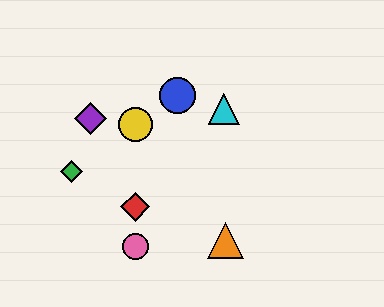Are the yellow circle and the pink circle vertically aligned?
Yes, both are at x≈135.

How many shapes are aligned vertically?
3 shapes (the red diamond, the yellow circle, the pink circle) are aligned vertically.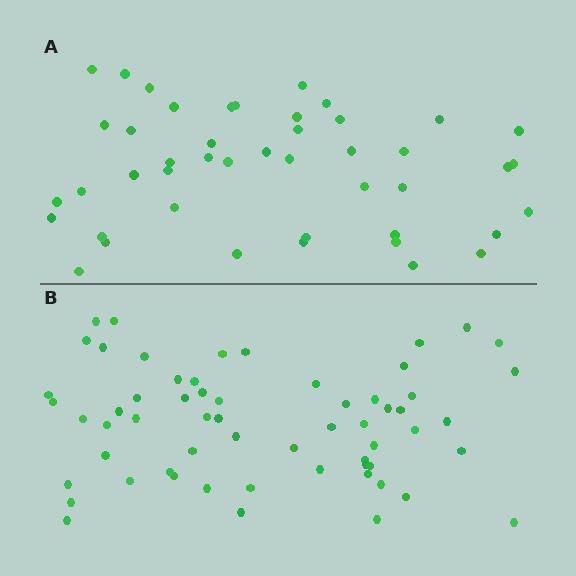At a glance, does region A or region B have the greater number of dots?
Region B (the bottom region) has more dots.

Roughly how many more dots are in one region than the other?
Region B has approximately 15 more dots than region A.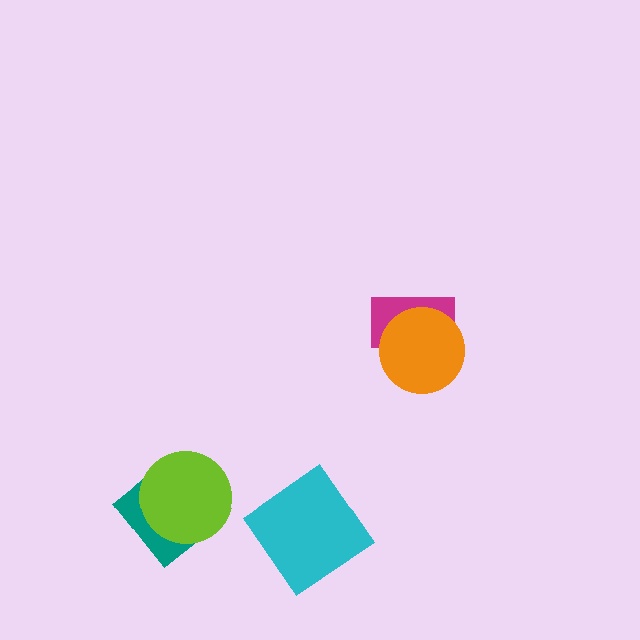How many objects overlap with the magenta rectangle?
1 object overlaps with the magenta rectangle.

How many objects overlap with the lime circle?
1 object overlaps with the lime circle.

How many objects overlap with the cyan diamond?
0 objects overlap with the cyan diamond.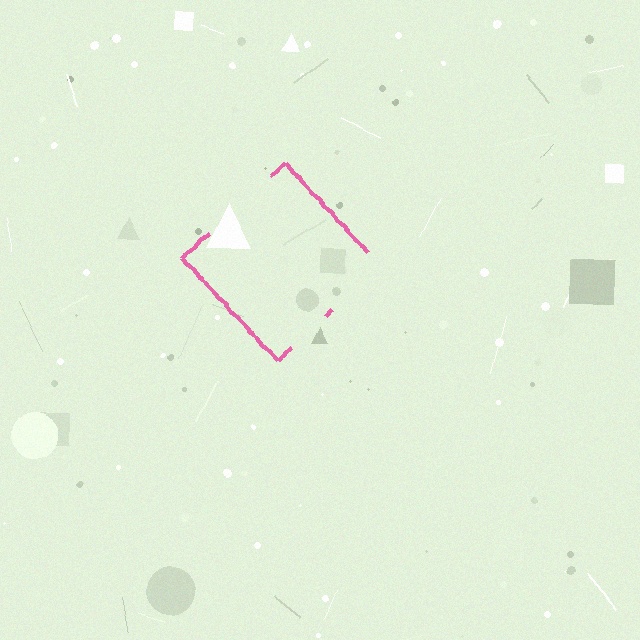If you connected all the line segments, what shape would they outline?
They would outline a diamond.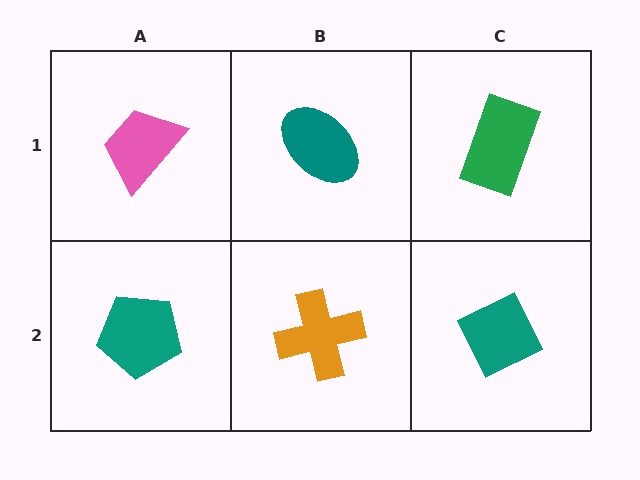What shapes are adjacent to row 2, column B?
A teal ellipse (row 1, column B), a teal pentagon (row 2, column A), a teal diamond (row 2, column C).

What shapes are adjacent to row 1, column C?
A teal diamond (row 2, column C), a teal ellipse (row 1, column B).